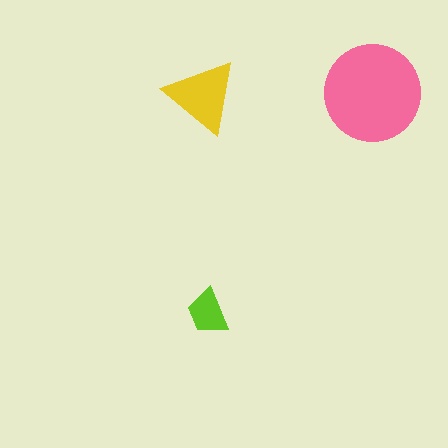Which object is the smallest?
The lime trapezoid.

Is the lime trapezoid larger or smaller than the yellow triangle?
Smaller.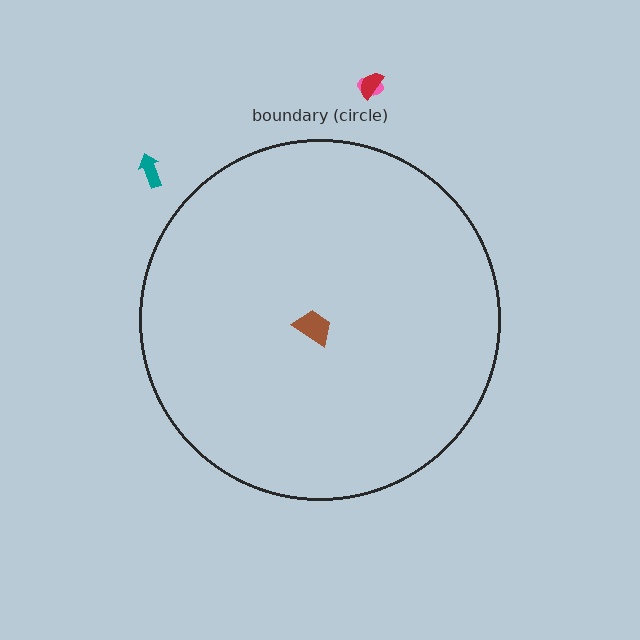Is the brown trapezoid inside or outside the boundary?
Inside.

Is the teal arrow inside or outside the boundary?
Outside.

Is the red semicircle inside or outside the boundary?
Outside.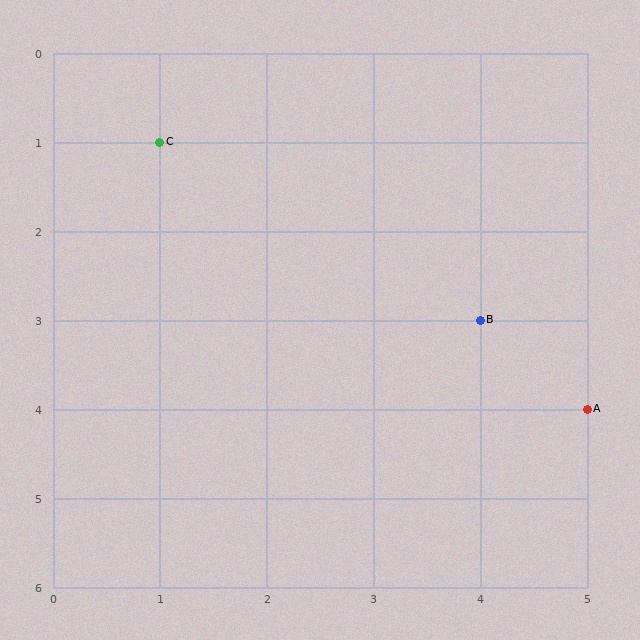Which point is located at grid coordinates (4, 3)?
Point B is at (4, 3).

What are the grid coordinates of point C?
Point C is at grid coordinates (1, 1).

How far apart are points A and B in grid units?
Points A and B are 1 column and 1 row apart (about 1.4 grid units diagonally).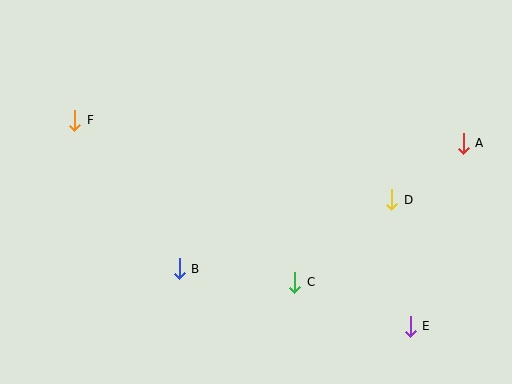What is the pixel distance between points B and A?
The distance between B and A is 311 pixels.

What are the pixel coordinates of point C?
Point C is at (295, 282).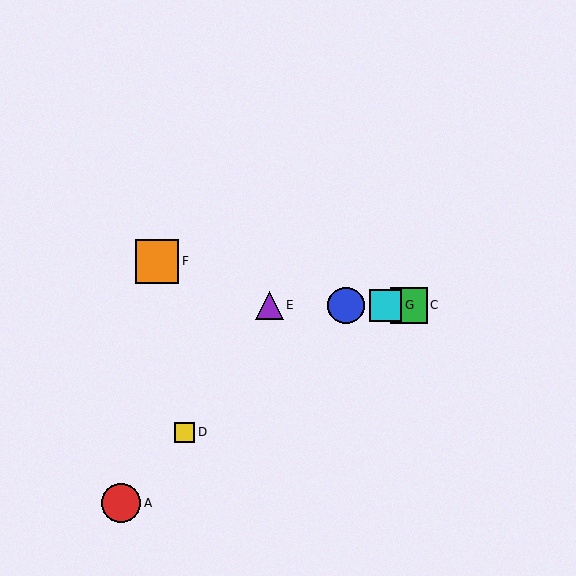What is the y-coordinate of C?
Object C is at y≈305.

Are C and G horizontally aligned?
Yes, both are at y≈305.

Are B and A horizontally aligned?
No, B is at y≈305 and A is at y≈503.